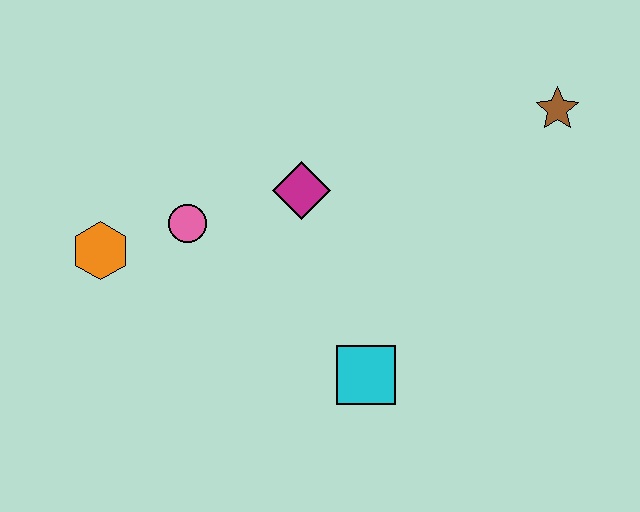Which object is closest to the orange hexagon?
The pink circle is closest to the orange hexagon.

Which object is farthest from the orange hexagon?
The brown star is farthest from the orange hexagon.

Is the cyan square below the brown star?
Yes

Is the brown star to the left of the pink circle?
No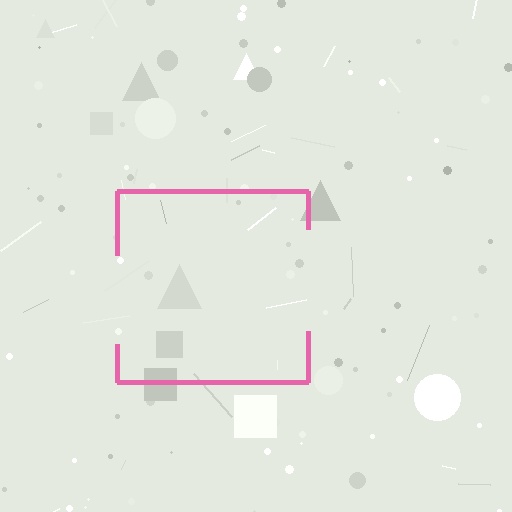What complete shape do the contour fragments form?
The contour fragments form a square.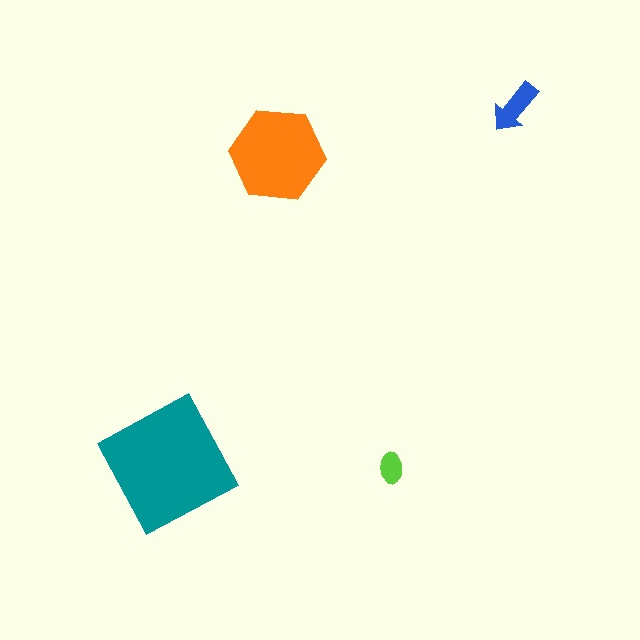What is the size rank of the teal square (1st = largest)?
1st.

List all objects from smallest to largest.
The lime ellipse, the blue arrow, the orange hexagon, the teal square.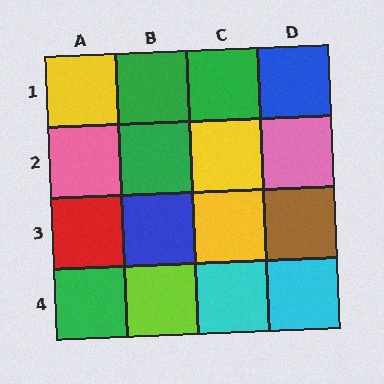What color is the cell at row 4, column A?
Green.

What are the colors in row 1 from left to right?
Yellow, green, green, blue.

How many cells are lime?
1 cell is lime.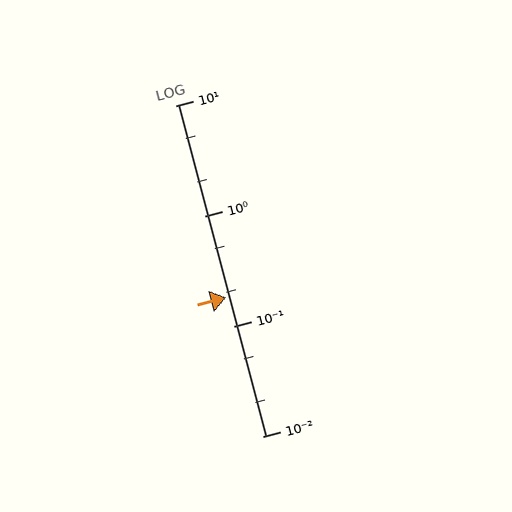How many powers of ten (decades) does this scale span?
The scale spans 3 decades, from 0.01 to 10.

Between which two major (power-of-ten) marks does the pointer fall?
The pointer is between 0.1 and 1.